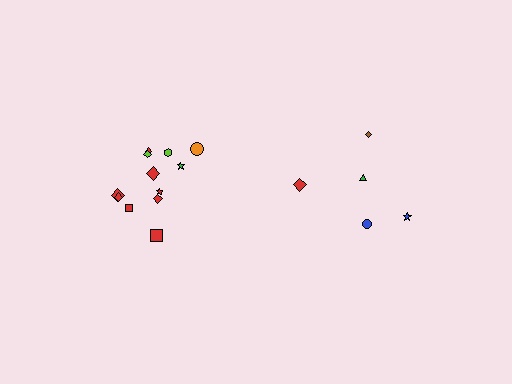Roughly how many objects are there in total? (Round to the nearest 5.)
Roughly 15 objects in total.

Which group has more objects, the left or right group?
The left group.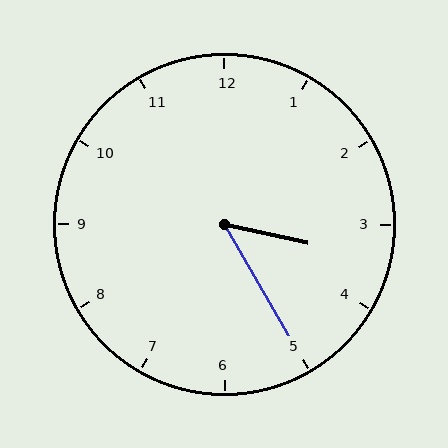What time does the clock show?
3:25.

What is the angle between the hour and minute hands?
Approximately 48 degrees.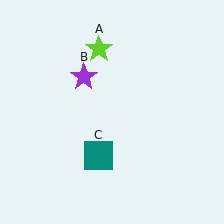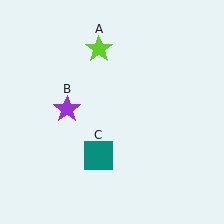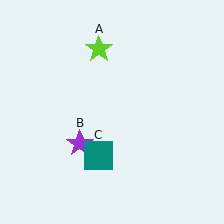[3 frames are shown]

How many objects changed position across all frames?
1 object changed position: purple star (object B).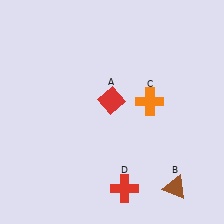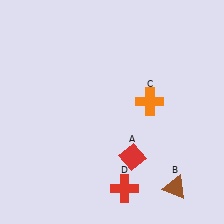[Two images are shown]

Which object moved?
The red diamond (A) moved down.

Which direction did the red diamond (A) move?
The red diamond (A) moved down.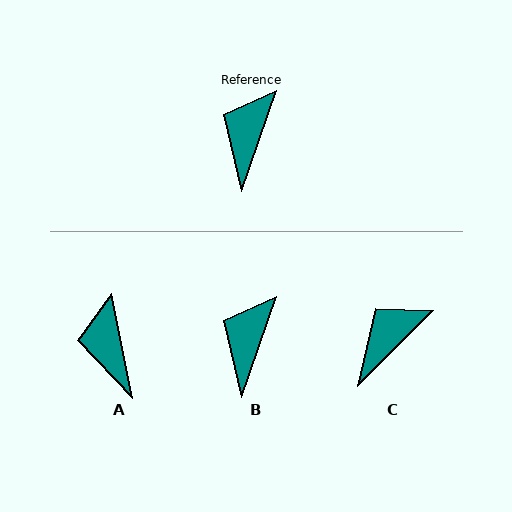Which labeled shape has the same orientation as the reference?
B.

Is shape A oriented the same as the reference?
No, it is off by about 31 degrees.